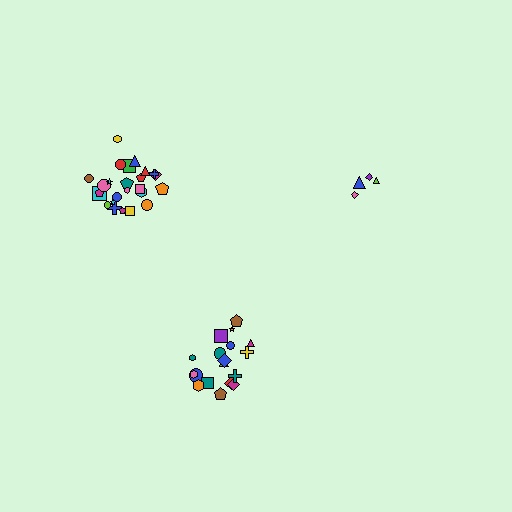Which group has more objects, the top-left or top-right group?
The top-left group.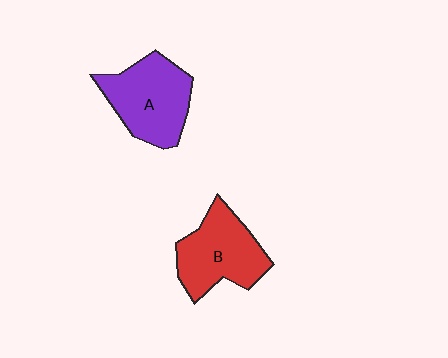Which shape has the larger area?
Shape A (purple).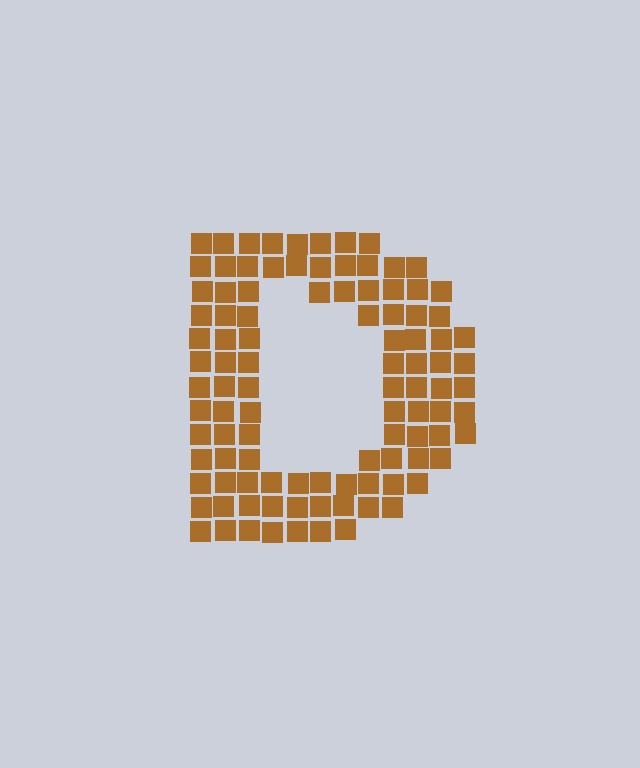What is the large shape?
The large shape is the letter D.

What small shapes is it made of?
It is made of small squares.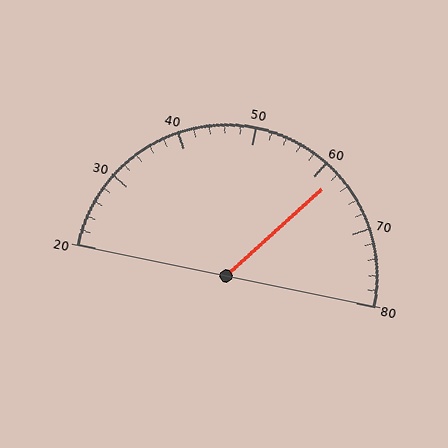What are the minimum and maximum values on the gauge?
The gauge ranges from 20 to 80.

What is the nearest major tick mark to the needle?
The nearest major tick mark is 60.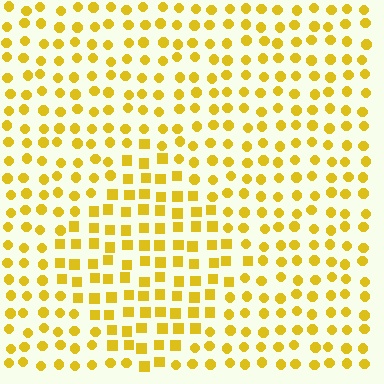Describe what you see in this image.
The image is filled with small yellow elements arranged in a uniform grid. A diamond-shaped region contains squares, while the surrounding area contains circles. The boundary is defined purely by the change in element shape.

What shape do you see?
I see a diamond.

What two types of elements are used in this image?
The image uses squares inside the diamond region and circles outside it.